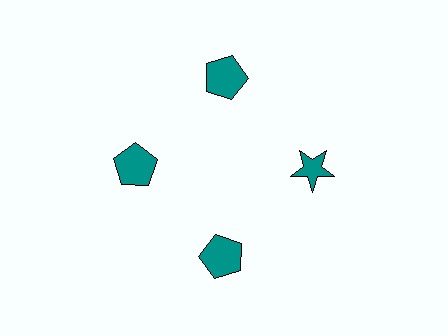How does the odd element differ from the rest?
It has a different shape: star instead of pentagon.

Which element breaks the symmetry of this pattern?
The teal star at roughly the 3 o'clock position breaks the symmetry. All other shapes are teal pentagons.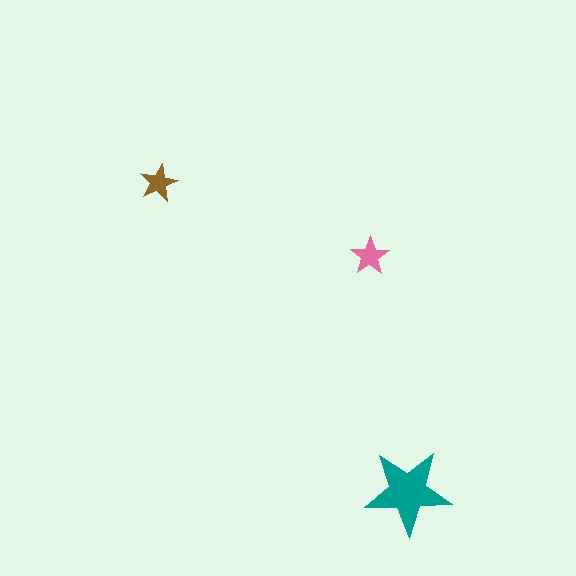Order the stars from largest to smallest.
the teal one, the pink one, the brown one.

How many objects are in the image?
There are 3 objects in the image.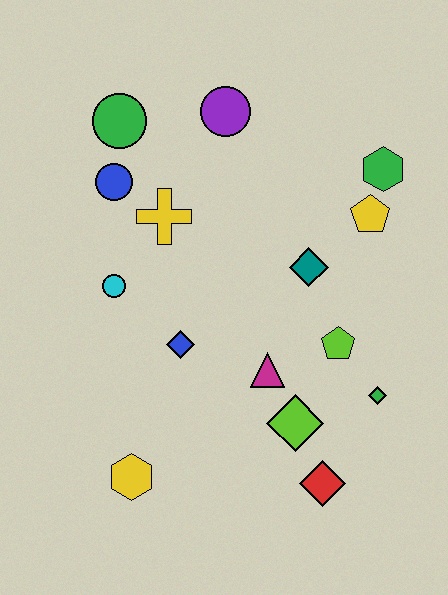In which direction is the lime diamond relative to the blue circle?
The lime diamond is below the blue circle.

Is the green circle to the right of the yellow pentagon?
No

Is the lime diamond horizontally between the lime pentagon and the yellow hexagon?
Yes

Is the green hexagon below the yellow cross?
No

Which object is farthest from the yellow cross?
The red diamond is farthest from the yellow cross.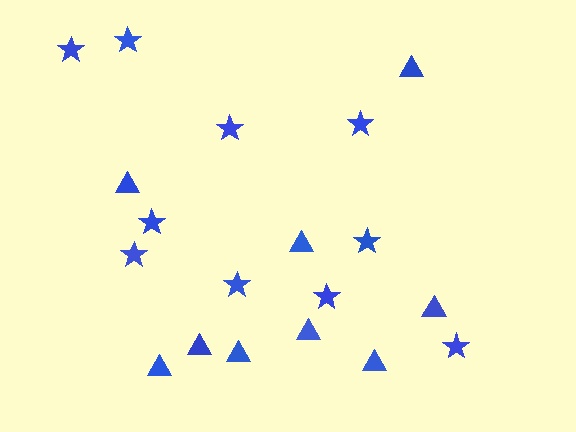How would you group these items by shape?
There are 2 groups: one group of triangles (9) and one group of stars (10).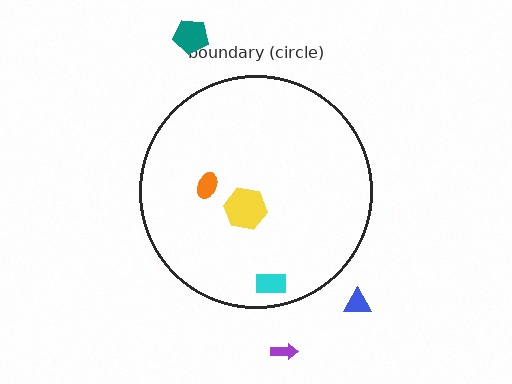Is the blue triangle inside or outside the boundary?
Outside.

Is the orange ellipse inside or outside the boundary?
Inside.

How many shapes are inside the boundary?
3 inside, 3 outside.